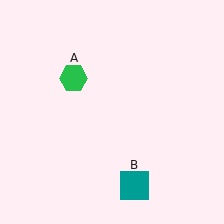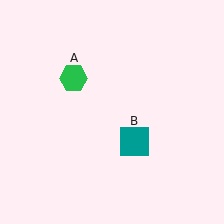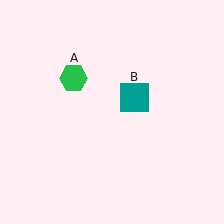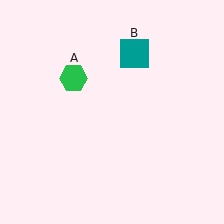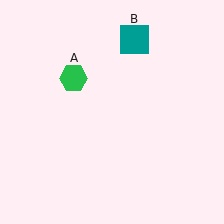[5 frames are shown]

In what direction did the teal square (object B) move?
The teal square (object B) moved up.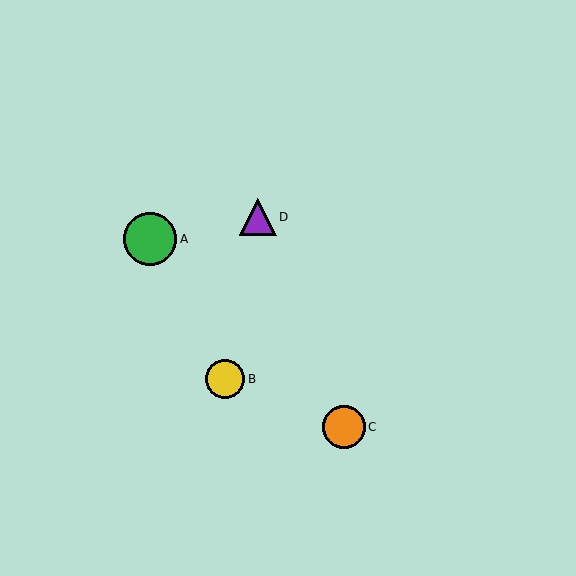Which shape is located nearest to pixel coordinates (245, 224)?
The purple triangle (labeled D) at (258, 217) is nearest to that location.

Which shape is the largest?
The green circle (labeled A) is the largest.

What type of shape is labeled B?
Shape B is a yellow circle.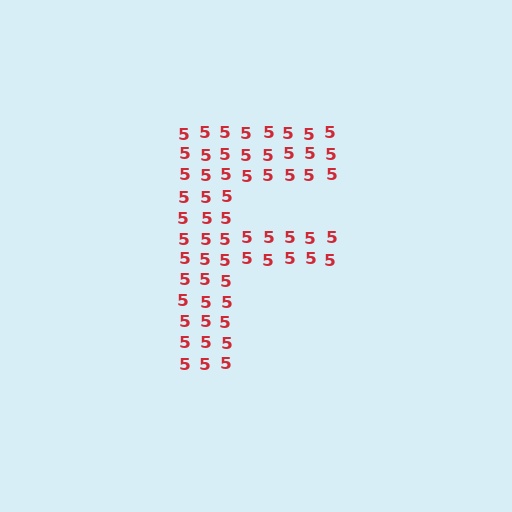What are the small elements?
The small elements are digit 5's.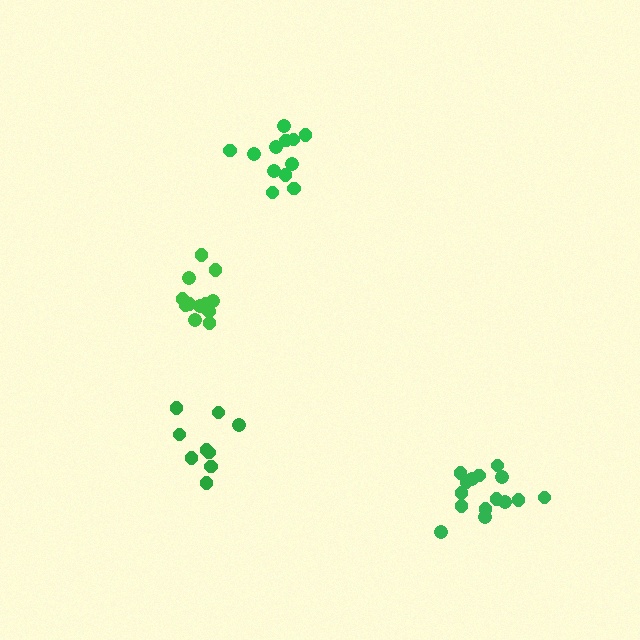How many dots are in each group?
Group 1: 12 dots, Group 2: 12 dots, Group 3: 15 dots, Group 4: 9 dots (48 total).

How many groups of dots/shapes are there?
There are 4 groups.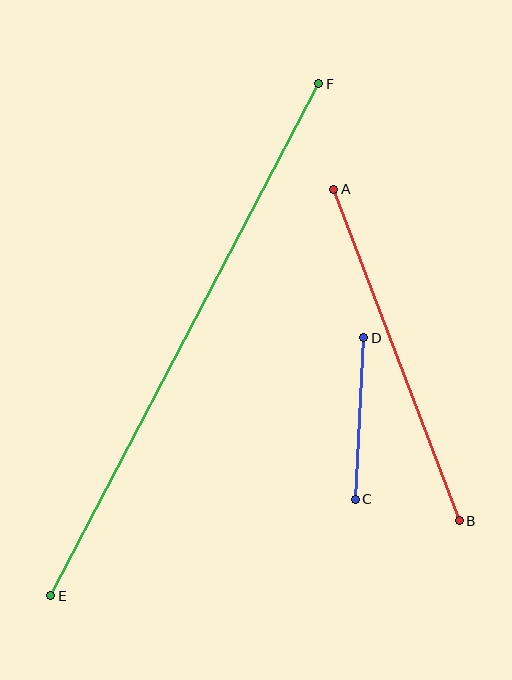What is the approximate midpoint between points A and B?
The midpoint is at approximately (397, 355) pixels.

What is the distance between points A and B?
The distance is approximately 355 pixels.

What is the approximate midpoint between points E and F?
The midpoint is at approximately (185, 340) pixels.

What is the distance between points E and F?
The distance is approximately 578 pixels.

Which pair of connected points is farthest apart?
Points E and F are farthest apart.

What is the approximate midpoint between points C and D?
The midpoint is at approximately (359, 418) pixels.